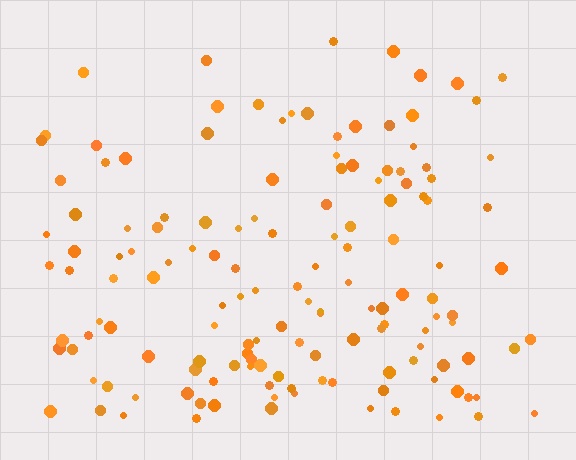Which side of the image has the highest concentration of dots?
The bottom.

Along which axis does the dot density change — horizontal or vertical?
Vertical.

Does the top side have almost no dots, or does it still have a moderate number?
Still a moderate number, just noticeably fewer than the bottom.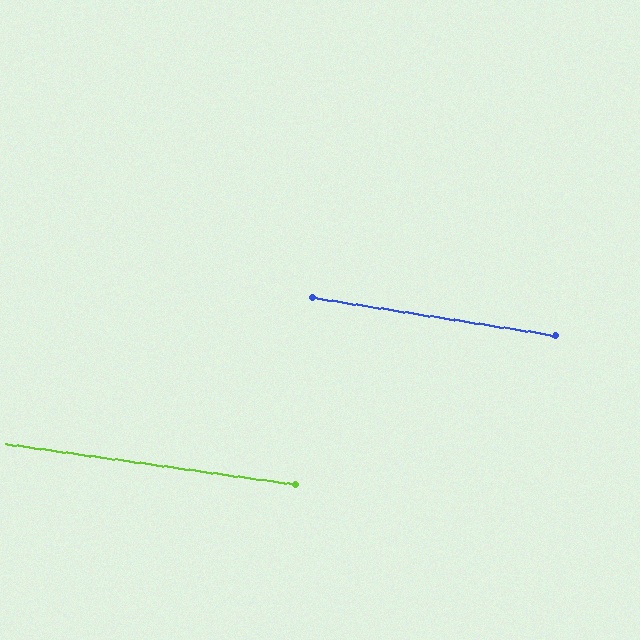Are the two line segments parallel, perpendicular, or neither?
Parallel — their directions differ by only 1.1°.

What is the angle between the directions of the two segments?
Approximately 1 degree.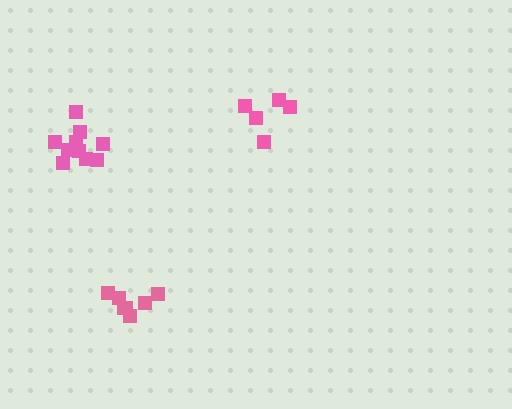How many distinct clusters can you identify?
There are 3 distinct clusters.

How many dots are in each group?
Group 1: 5 dots, Group 2: 7 dots, Group 3: 10 dots (22 total).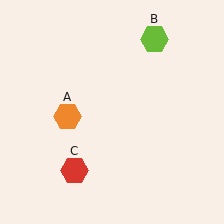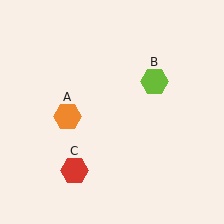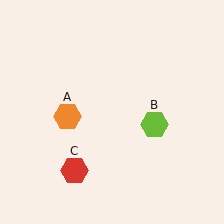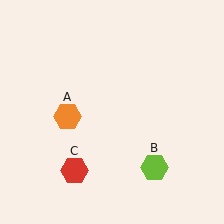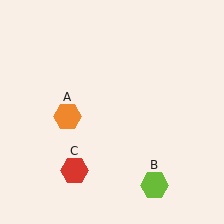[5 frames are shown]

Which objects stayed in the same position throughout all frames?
Orange hexagon (object A) and red hexagon (object C) remained stationary.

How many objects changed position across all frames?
1 object changed position: lime hexagon (object B).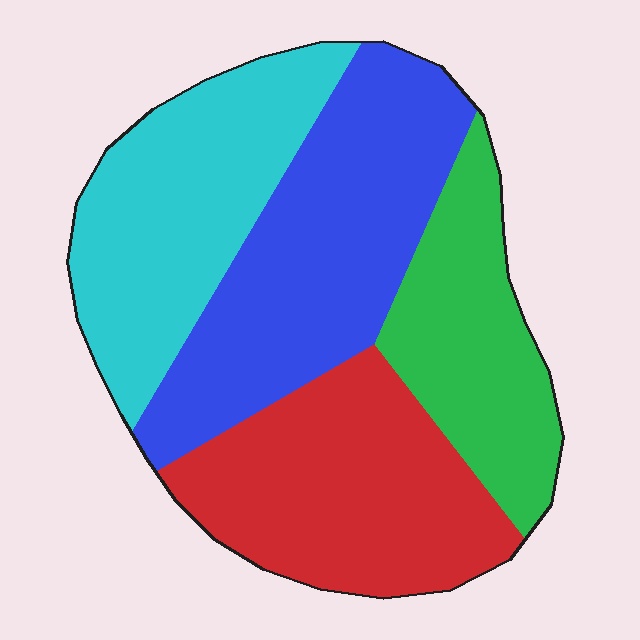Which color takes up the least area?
Green, at roughly 20%.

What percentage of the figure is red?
Red covers roughly 25% of the figure.